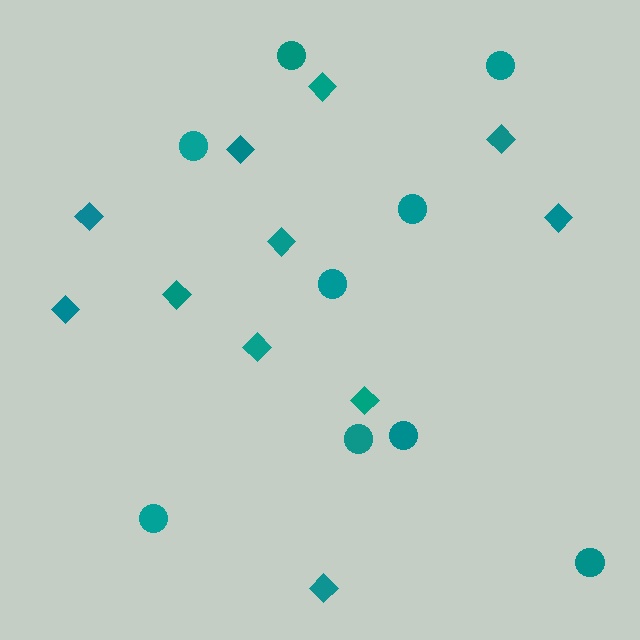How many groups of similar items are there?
There are 2 groups: one group of circles (9) and one group of diamonds (11).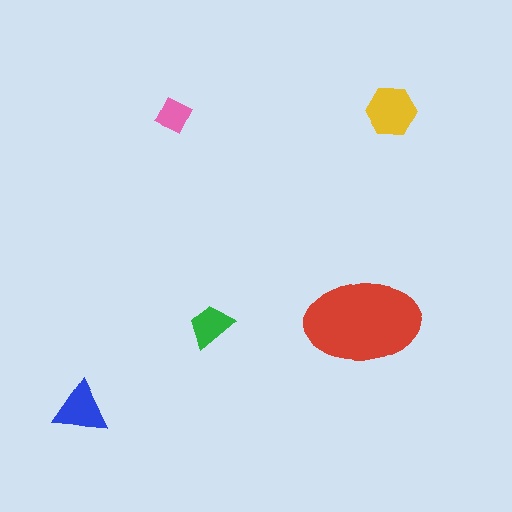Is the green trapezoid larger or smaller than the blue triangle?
Smaller.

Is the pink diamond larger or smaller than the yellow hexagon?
Smaller.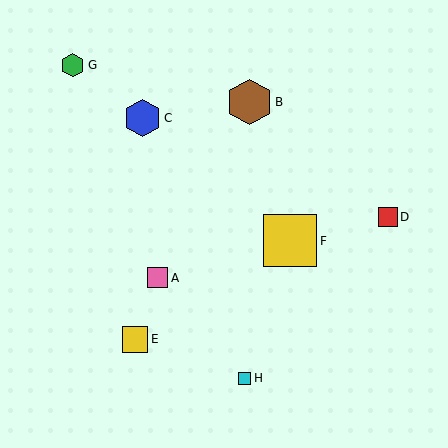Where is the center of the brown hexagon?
The center of the brown hexagon is at (249, 102).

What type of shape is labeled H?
Shape H is a cyan square.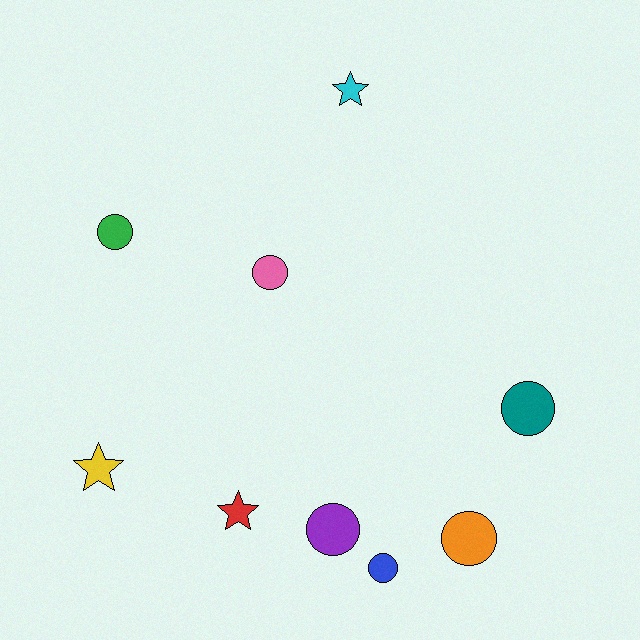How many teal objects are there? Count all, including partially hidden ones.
There is 1 teal object.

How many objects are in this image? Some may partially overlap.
There are 9 objects.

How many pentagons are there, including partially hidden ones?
There are no pentagons.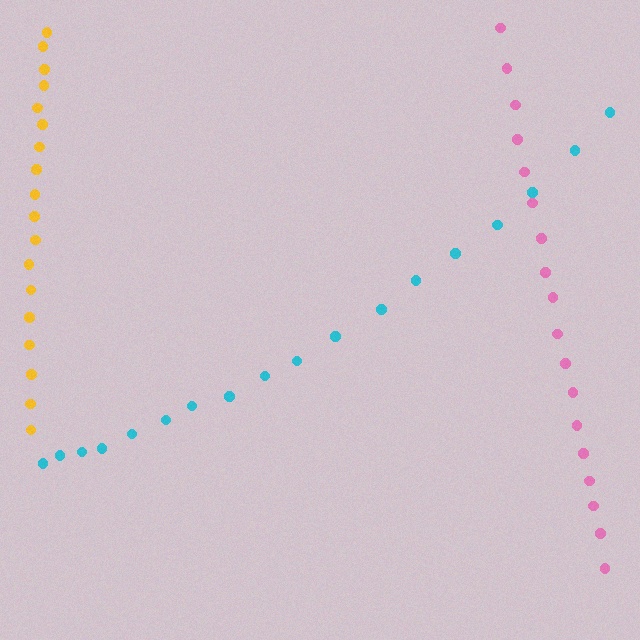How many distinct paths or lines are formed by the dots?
There are 3 distinct paths.